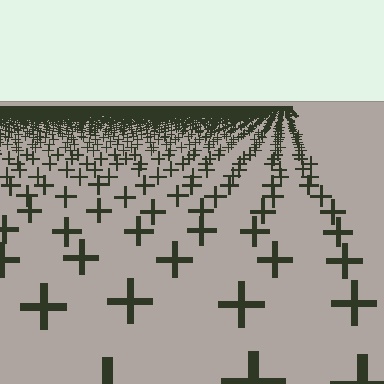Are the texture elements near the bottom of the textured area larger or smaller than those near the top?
Larger. Near the bottom, elements are closer to the viewer and appear at a bigger on-screen size.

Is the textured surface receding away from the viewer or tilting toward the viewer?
The surface is receding away from the viewer. Texture elements get smaller and denser toward the top.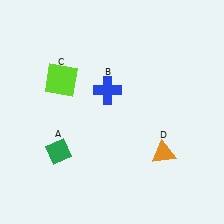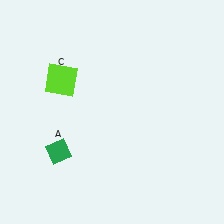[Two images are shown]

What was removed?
The blue cross (B), the orange triangle (D) were removed in Image 2.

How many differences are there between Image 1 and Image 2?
There are 2 differences between the two images.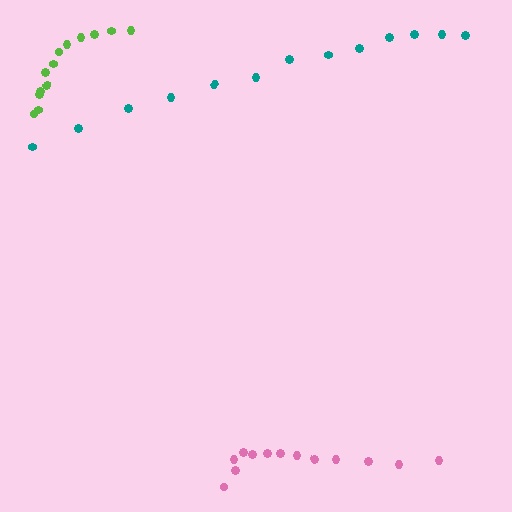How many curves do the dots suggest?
There are 3 distinct paths.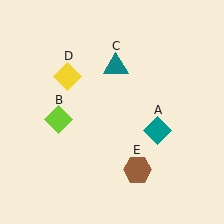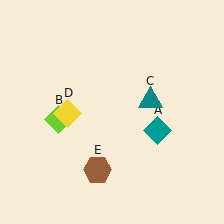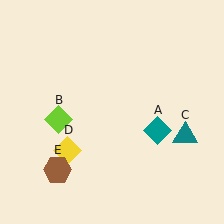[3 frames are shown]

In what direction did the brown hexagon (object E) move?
The brown hexagon (object E) moved left.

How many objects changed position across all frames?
3 objects changed position: teal triangle (object C), yellow diamond (object D), brown hexagon (object E).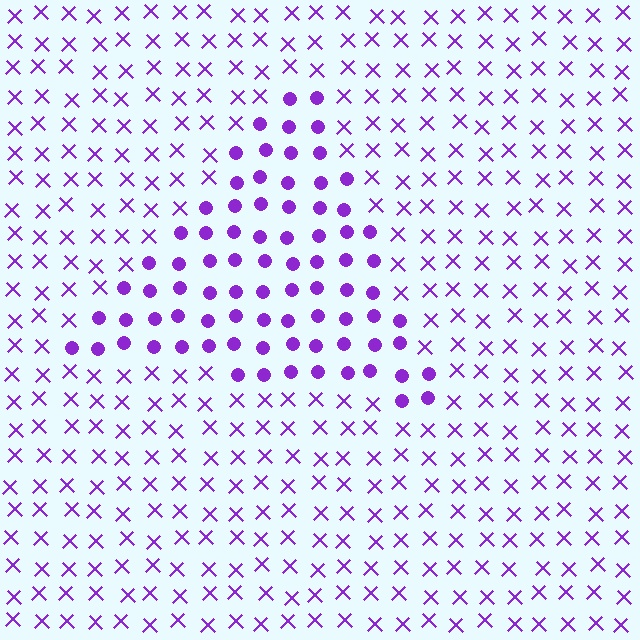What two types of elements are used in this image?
The image uses circles inside the triangle region and X marks outside it.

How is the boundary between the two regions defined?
The boundary is defined by a change in element shape: circles inside vs. X marks outside. All elements share the same color and spacing.